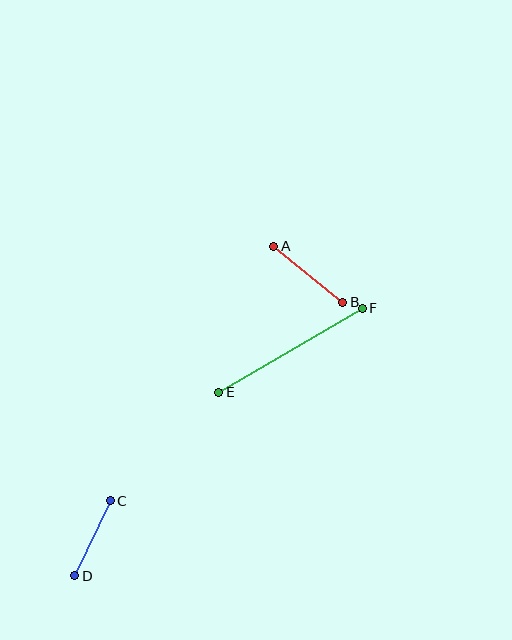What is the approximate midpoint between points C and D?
The midpoint is at approximately (92, 538) pixels.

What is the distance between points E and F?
The distance is approximately 166 pixels.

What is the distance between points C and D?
The distance is approximately 83 pixels.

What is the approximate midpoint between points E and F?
The midpoint is at approximately (291, 350) pixels.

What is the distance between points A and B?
The distance is approximately 89 pixels.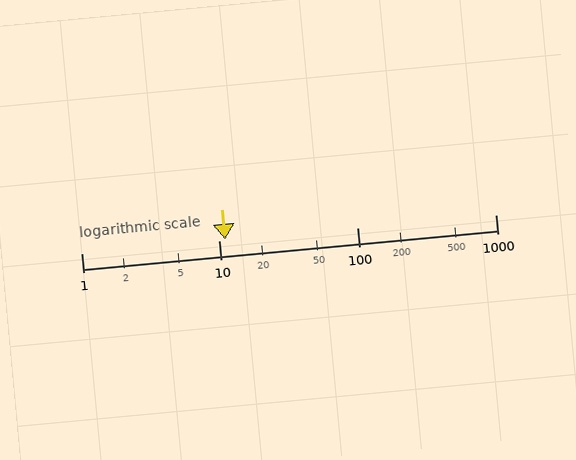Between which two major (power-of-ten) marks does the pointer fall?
The pointer is between 10 and 100.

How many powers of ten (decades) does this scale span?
The scale spans 3 decades, from 1 to 1000.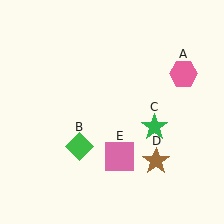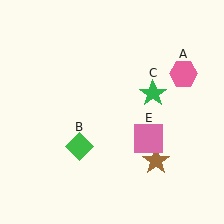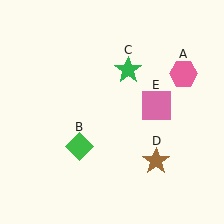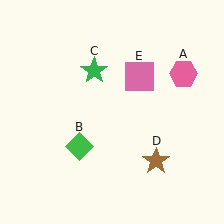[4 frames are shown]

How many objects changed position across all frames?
2 objects changed position: green star (object C), pink square (object E).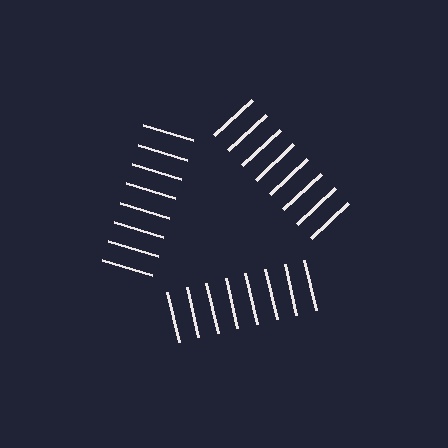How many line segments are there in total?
24 — 8 along each of the 3 edges.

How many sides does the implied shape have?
3 sides — the line-ends trace a triangle.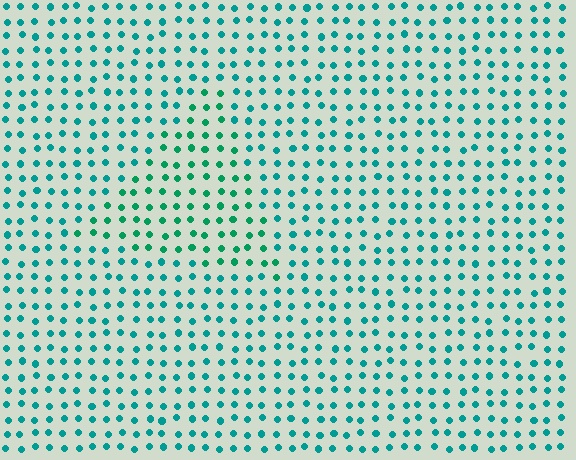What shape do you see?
I see a triangle.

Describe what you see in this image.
The image is filled with small teal elements in a uniform arrangement. A triangle-shaped region is visible where the elements are tinted to a slightly different hue, forming a subtle color boundary.